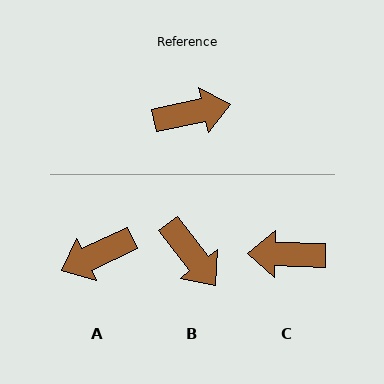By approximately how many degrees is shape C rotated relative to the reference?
Approximately 167 degrees counter-clockwise.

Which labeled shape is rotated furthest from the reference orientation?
A, about 167 degrees away.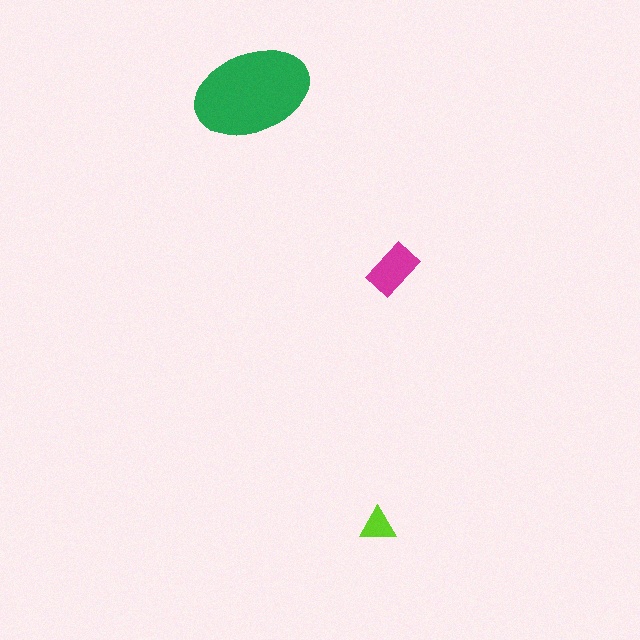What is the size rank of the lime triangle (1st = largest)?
3rd.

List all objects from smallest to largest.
The lime triangle, the magenta rectangle, the green ellipse.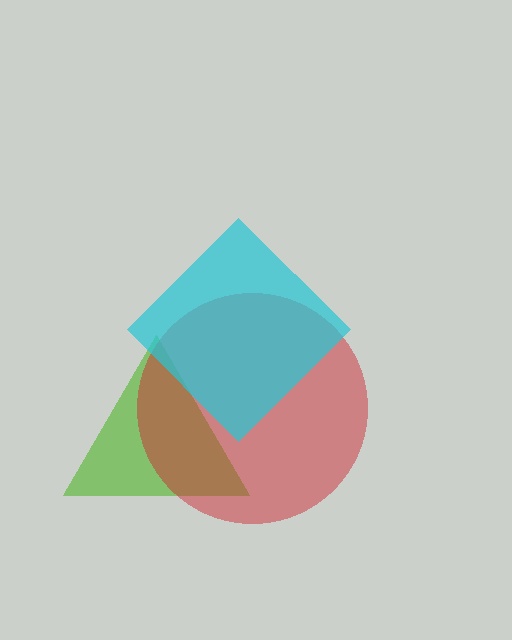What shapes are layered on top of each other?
The layered shapes are: a lime triangle, a red circle, a cyan diamond.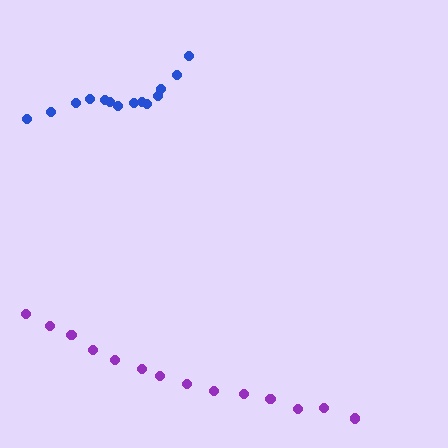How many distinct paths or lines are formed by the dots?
There are 2 distinct paths.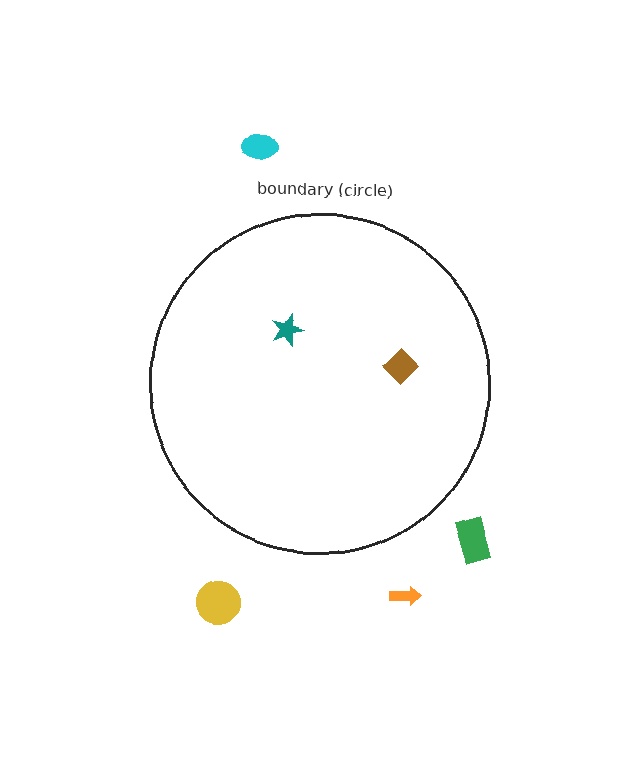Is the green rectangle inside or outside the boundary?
Outside.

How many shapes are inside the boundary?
2 inside, 4 outside.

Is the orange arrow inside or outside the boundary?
Outside.